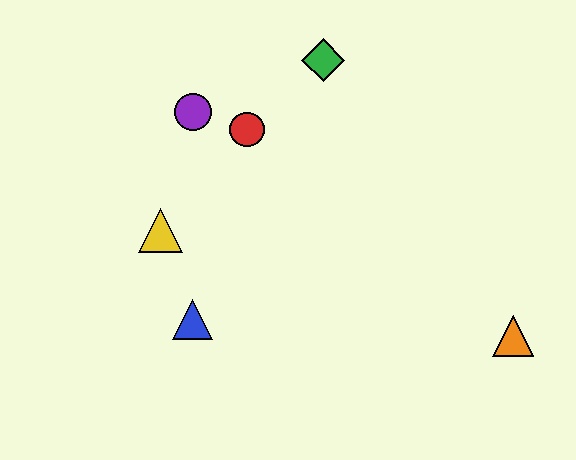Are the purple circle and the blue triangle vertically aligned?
Yes, both are at x≈193.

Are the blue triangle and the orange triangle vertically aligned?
No, the blue triangle is at x≈193 and the orange triangle is at x≈513.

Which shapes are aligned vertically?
The blue triangle, the purple circle are aligned vertically.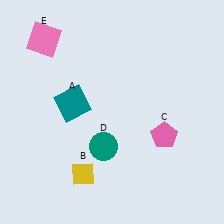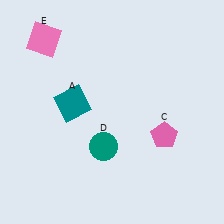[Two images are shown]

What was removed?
The yellow diamond (B) was removed in Image 2.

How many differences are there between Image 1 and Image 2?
There is 1 difference between the two images.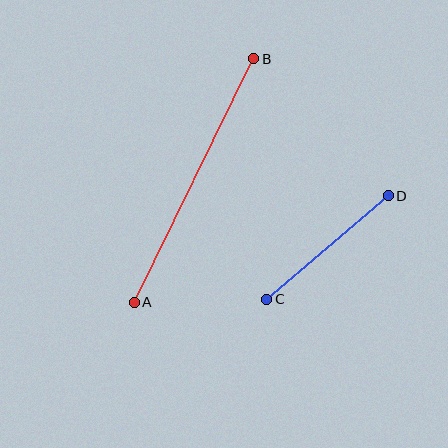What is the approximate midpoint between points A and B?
The midpoint is at approximately (194, 180) pixels.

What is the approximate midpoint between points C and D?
The midpoint is at approximately (327, 248) pixels.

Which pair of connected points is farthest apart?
Points A and B are farthest apart.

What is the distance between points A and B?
The distance is approximately 271 pixels.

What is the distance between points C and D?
The distance is approximately 159 pixels.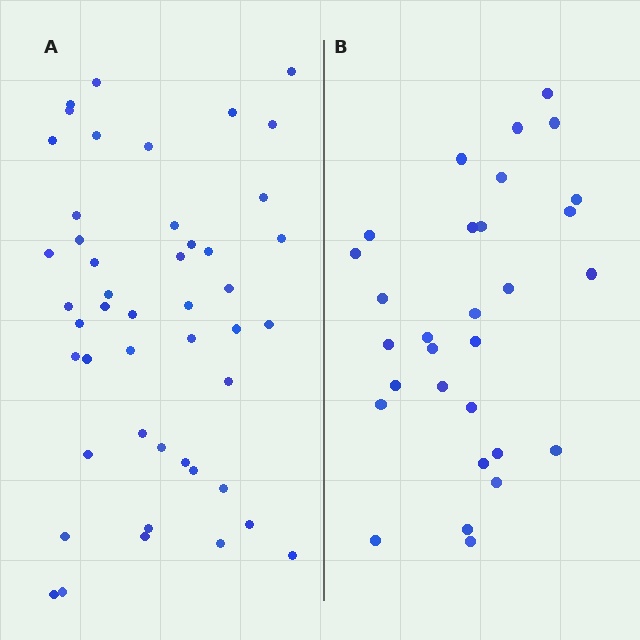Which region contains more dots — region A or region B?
Region A (the left region) has more dots.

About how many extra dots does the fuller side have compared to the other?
Region A has approximately 15 more dots than region B.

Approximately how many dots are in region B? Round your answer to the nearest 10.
About 30 dots.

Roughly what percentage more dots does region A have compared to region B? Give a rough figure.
About 55% more.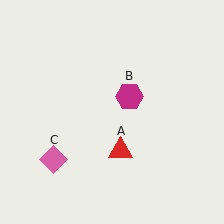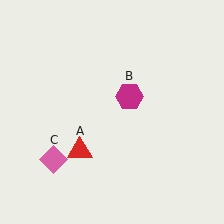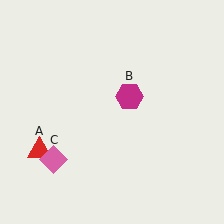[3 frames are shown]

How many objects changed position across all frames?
1 object changed position: red triangle (object A).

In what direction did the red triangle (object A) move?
The red triangle (object A) moved left.